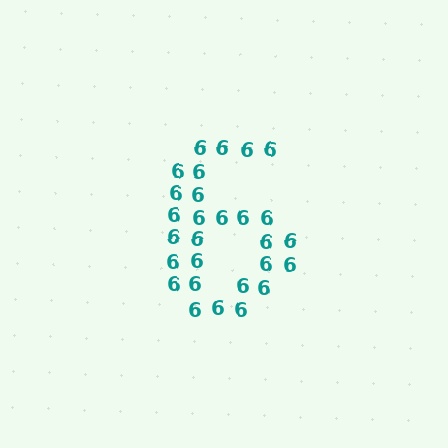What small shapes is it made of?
It is made of small digit 6's.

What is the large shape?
The large shape is the digit 6.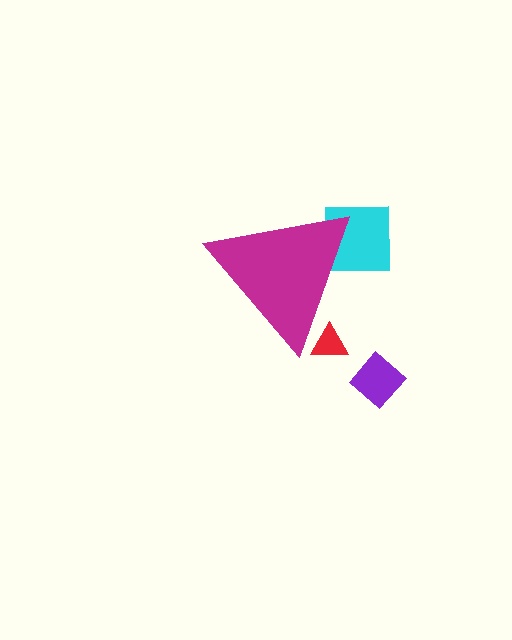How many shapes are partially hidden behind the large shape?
2 shapes are partially hidden.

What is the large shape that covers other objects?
A magenta triangle.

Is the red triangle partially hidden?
Yes, the red triangle is partially hidden behind the magenta triangle.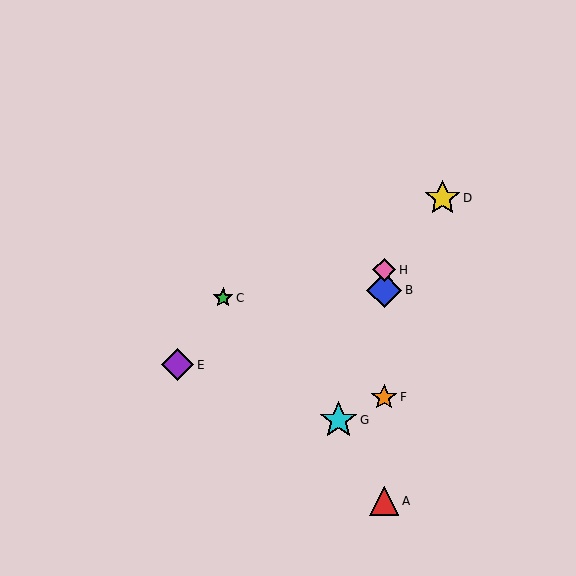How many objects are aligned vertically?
4 objects (A, B, F, H) are aligned vertically.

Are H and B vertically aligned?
Yes, both are at x≈384.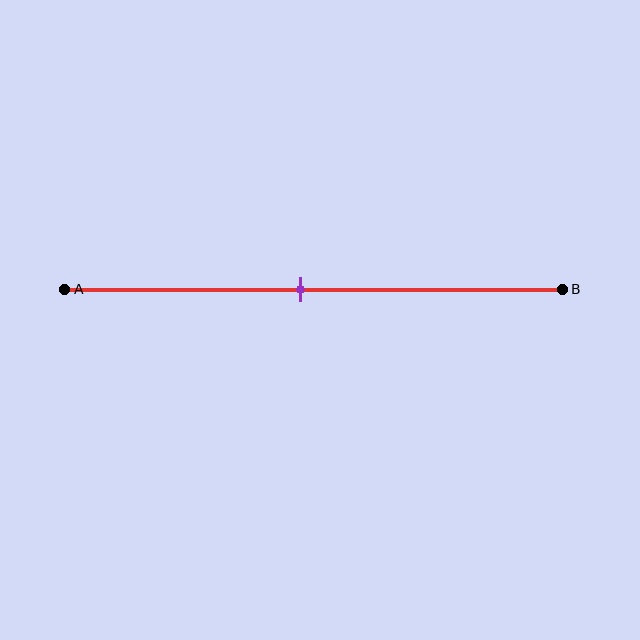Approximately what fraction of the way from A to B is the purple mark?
The purple mark is approximately 45% of the way from A to B.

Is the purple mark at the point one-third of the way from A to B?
No, the mark is at about 45% from A, not at the 33% one-third point.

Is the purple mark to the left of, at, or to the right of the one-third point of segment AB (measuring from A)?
The purple mark is to the right of the one-third point of segment AB.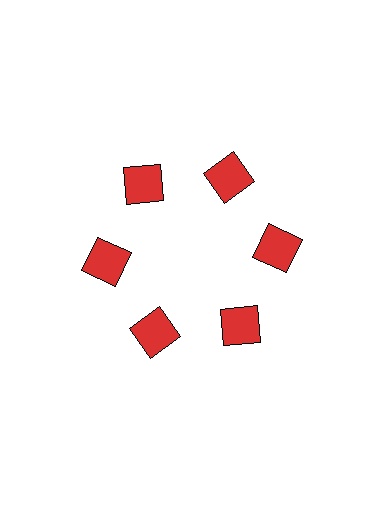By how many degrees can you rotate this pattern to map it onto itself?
The pattern maps onto itself every 60 degrees of rotation.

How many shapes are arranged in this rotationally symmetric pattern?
There are 6 shapes, arranged in 6 groups of 1.